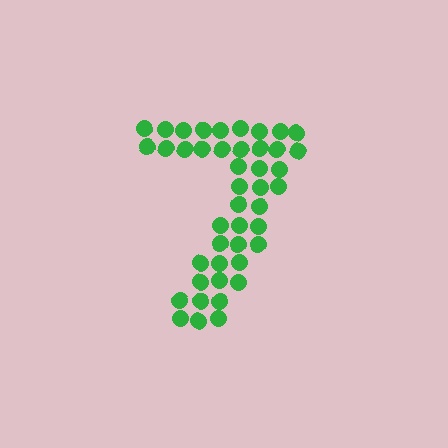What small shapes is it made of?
It is made of small circles.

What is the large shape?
The large shape is the digit 7.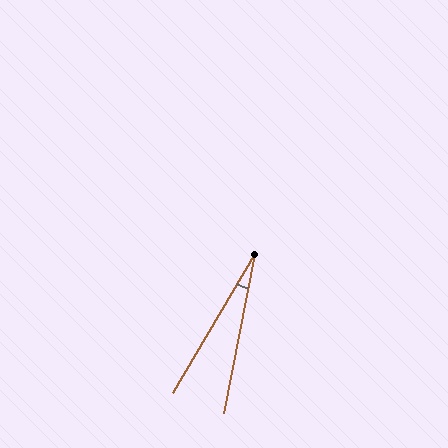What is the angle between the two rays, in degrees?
Approximately 20 degrees.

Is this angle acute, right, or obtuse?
It is acute.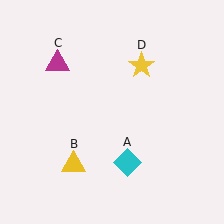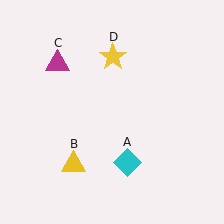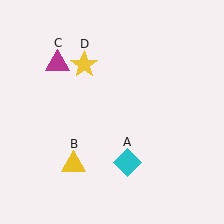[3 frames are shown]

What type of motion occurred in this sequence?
The yellow star (object D) rotated counterclockwise around the center of the scene.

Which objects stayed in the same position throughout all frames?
Cyan diamond (object A) and yellow triangle (object B) and magenta triangle (object C) remained stationary.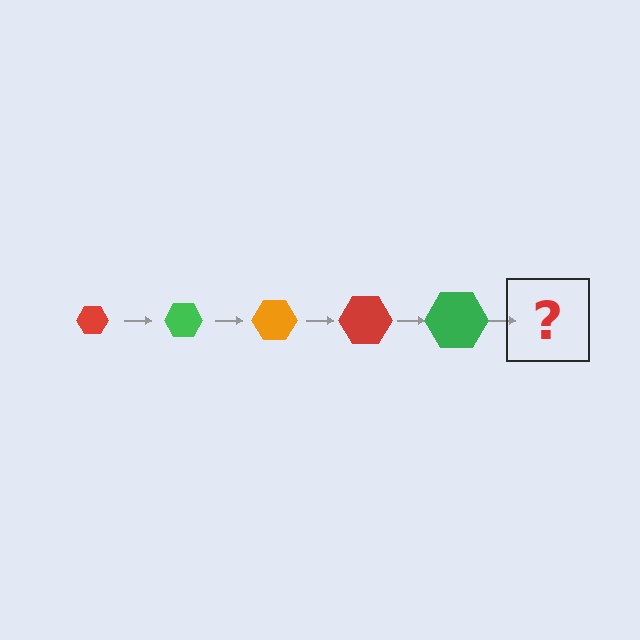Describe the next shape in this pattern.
It should be an orange hexagon, larger than the previous one.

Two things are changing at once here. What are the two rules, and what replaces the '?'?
The two rules are that the hexagon grows larger each step and the color cycles through red, green, and orange. The '?' should be an orange hexagon, larger than the previous one.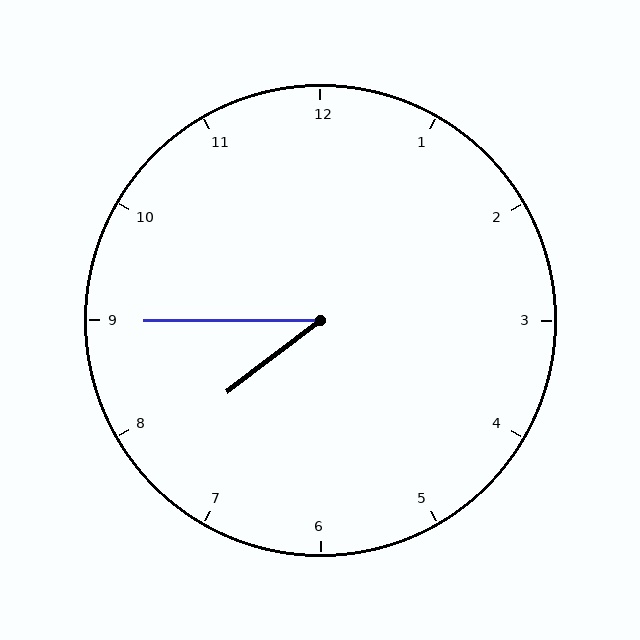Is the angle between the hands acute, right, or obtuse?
It is acute.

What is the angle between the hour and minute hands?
Approximately 38 degrees.